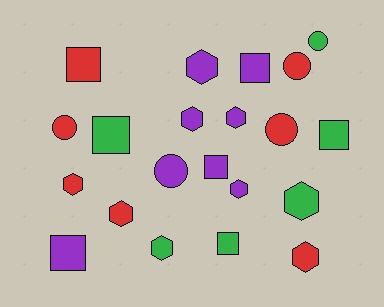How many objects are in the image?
There are 21 objects.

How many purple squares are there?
There are 3 purple squares.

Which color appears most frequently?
Purple, with 8 objects.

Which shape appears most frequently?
Hexagon, with 9 objects.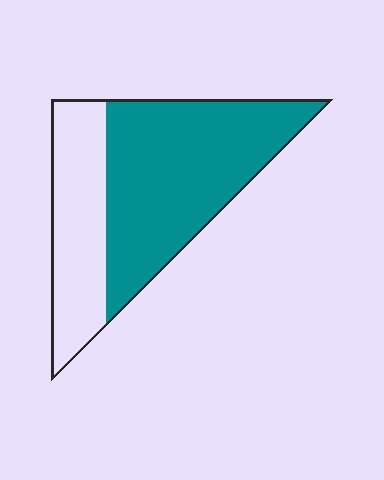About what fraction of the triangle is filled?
About two thirds (2/3).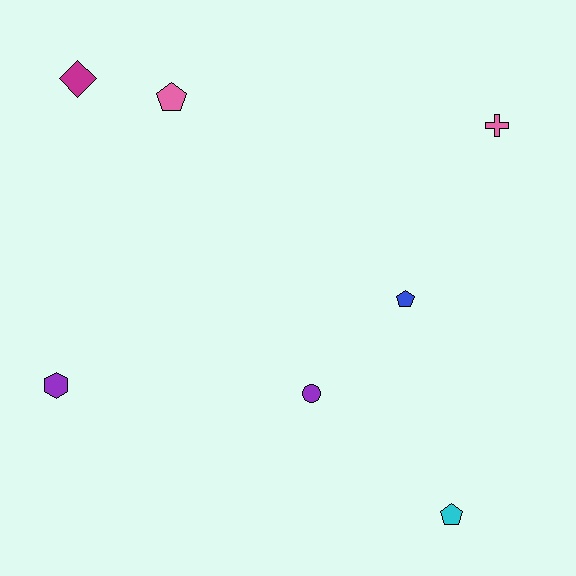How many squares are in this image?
There are no squares.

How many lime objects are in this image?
There are no lime objects.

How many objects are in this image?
There are 7 objects.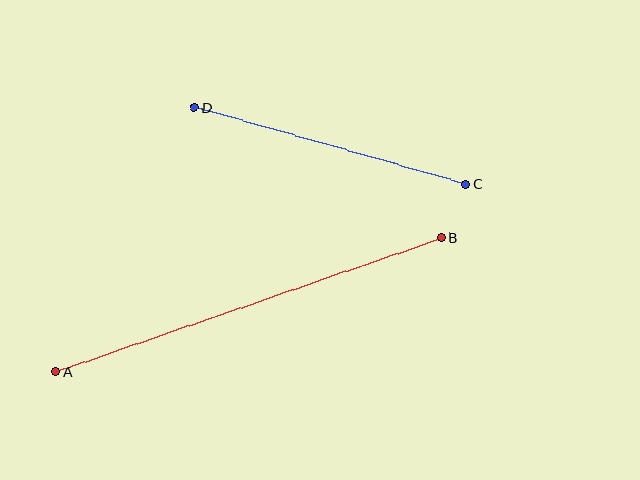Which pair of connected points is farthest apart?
Points A and B are farthest apart.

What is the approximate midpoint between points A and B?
The midpoint is at approximately (249, 304) pixels.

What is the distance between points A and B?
The distance is approximately 408 pixels.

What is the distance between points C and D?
The distance is approximately 282 pixels.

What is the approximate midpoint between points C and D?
The midpoint is at approximately (330, 146) pixels.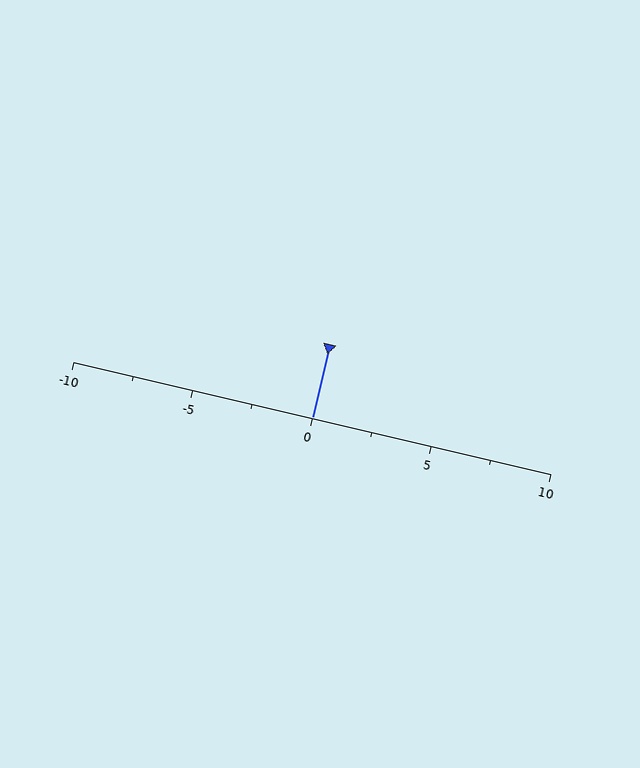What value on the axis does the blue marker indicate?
The marker indicates approximately 0.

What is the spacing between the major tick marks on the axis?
The major ticks are spaced 5 apart.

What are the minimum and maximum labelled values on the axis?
The axis runs from -10 to 10.